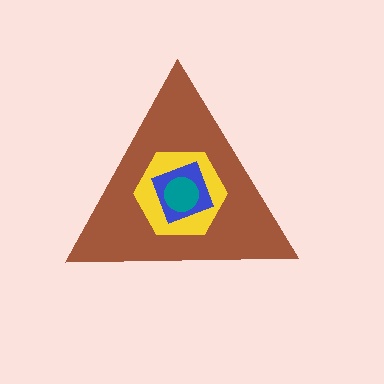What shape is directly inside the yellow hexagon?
The blue square.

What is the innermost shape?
The teal circle.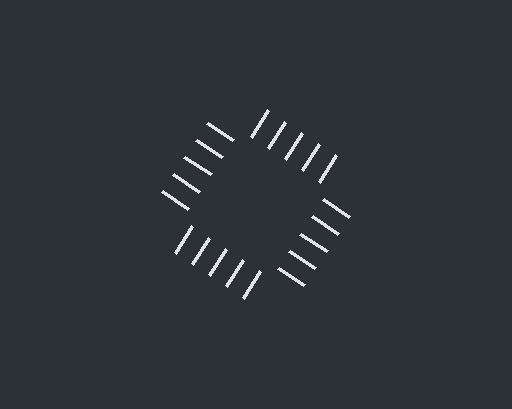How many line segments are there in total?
20 — 5 along each of the 4 edges.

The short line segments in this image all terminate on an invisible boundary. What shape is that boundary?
An illusory square — the line segments terminate on its edges but no continuous stroke is drawn.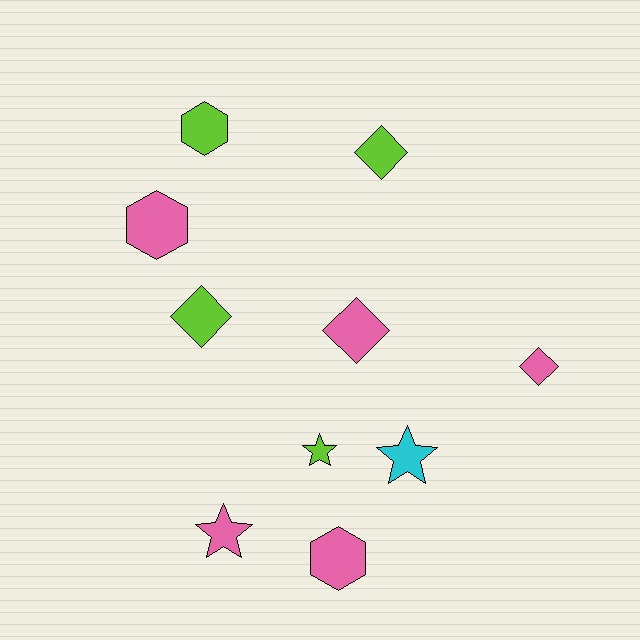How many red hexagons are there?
There are no red hexagons.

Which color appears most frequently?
Pink, with 5 objects.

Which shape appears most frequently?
Diamond, with 4 objects.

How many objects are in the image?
There are 10 objects.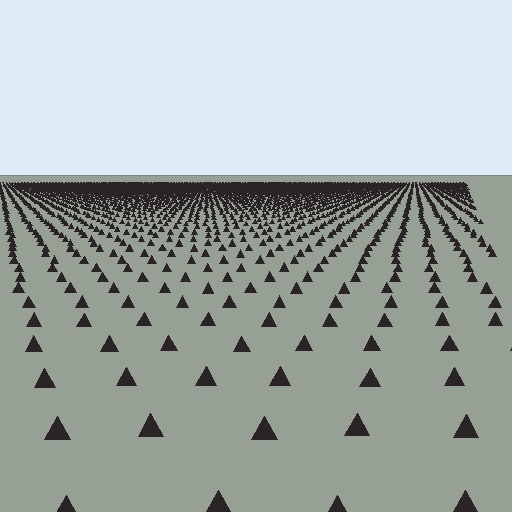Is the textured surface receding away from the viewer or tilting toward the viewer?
The surface is receding away from the viewer. Texture elements get smaller and denser toward the top.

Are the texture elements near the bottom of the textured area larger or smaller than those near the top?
Larger. Near the bottom, elements are closer to the viewer and appear at a bigger on-screen size.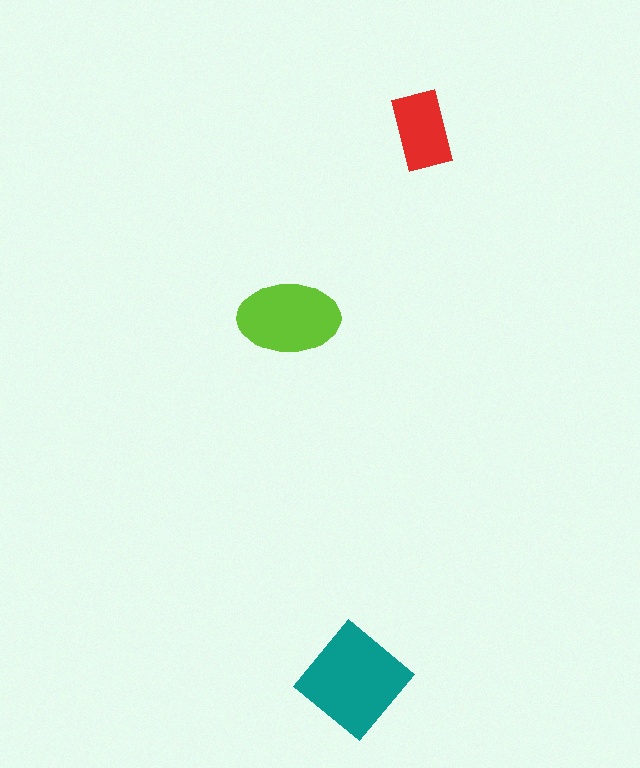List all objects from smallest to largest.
The red rectangle, the lime ellipse, the teal diamond.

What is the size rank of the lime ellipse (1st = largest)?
2nd.